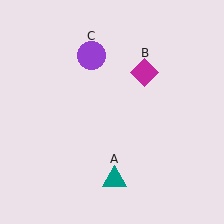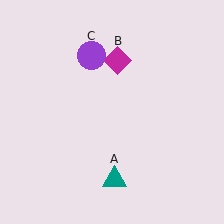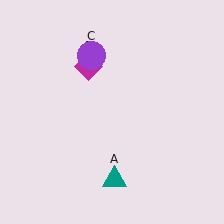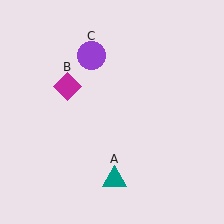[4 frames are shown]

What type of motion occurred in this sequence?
The magenta diamond (object B) rotated counterclockwise around the center of the scene.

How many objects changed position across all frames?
1 object changed position: magenta diamond (object B).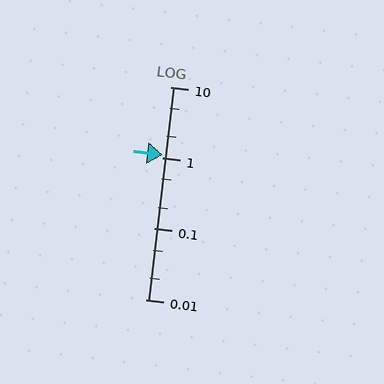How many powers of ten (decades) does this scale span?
The scale spans 3 decades, from 0.01 to 10.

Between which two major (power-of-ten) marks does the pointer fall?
The pointer is between 1 and 10.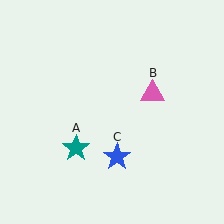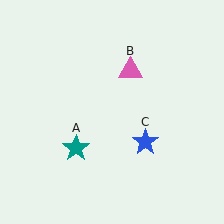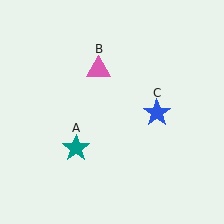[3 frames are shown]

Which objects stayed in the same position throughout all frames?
Teal star (object A) remained stationary.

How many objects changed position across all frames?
2 objects changed position: pink triangle (object B), blue star (object C).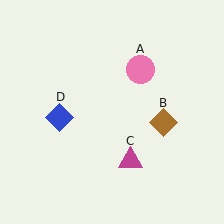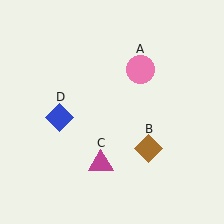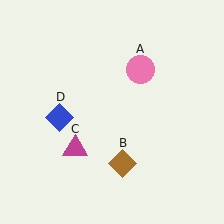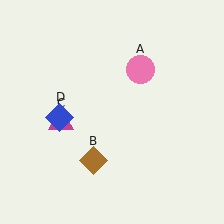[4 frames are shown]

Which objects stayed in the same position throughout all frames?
Pink circle (object A) and blue diamond (object D) remained stationary.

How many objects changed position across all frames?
2 objects changed position: brown diamond (object B), magenta triangle (object C).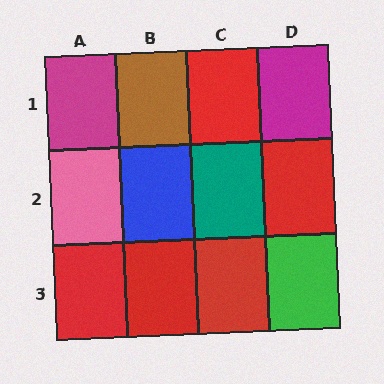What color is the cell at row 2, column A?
Pink.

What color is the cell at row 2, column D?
Red.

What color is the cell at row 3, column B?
Red.